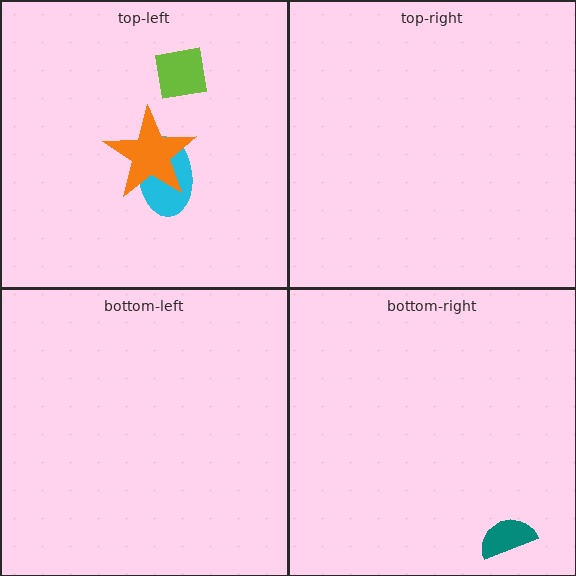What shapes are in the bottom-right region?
The teal semicircle.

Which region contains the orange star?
The top-left region.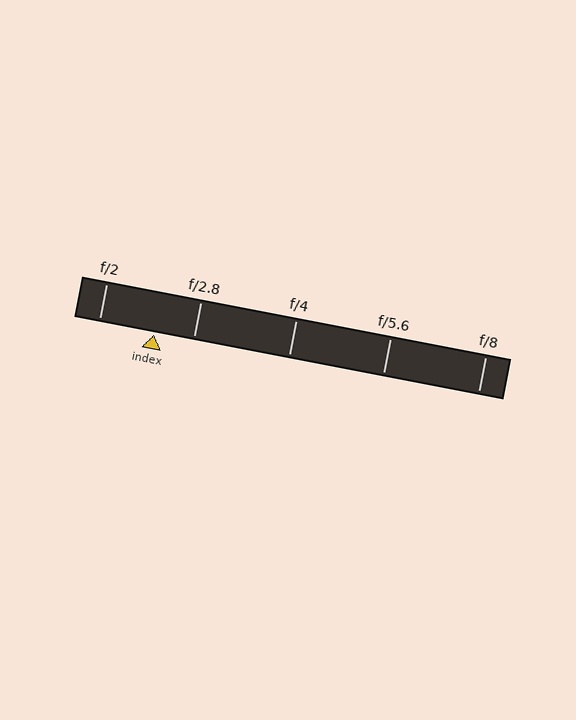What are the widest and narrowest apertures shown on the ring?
The widest aperture shown is f/2 and the narrowest is f/8.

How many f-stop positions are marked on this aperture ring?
There are 5 f-stop positions marked.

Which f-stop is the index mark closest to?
The index mark is closest to f/2.8.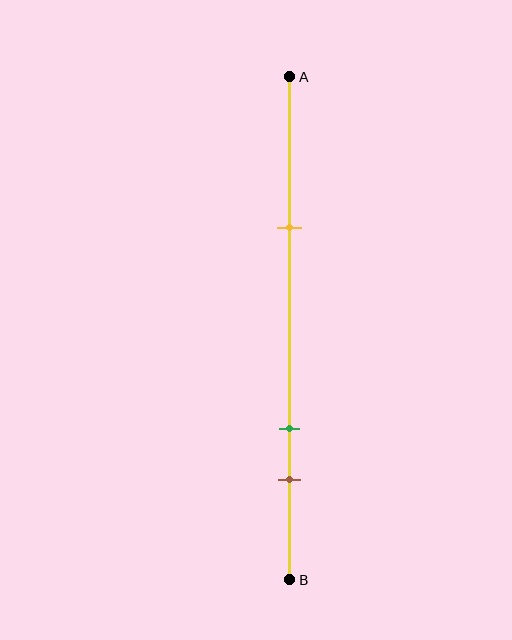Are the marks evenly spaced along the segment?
No, the marks are not evenly spaced.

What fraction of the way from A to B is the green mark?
The green mark is approximately 70% (0.7) of the way from A to B.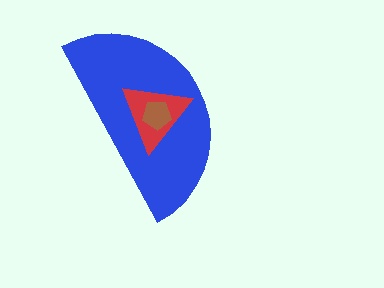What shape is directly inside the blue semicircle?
The red triangle.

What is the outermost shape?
The blue semicircle.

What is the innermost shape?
The brown pentagon.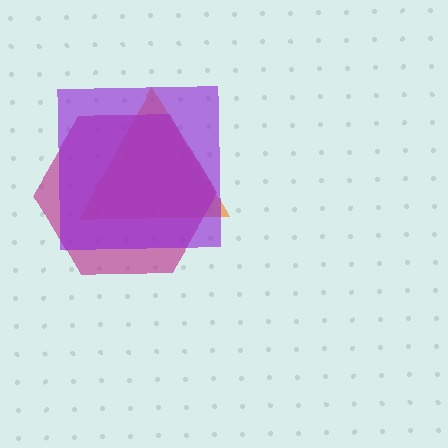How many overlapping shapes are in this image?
There are 3 overlapping shapes in the image.